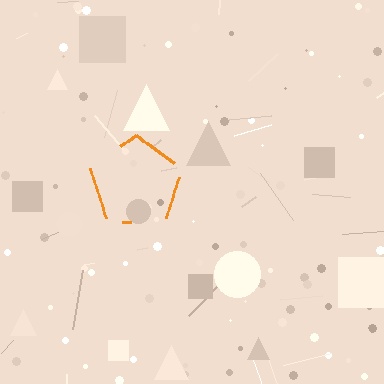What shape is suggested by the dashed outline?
The dashed outline suggests a pentagon.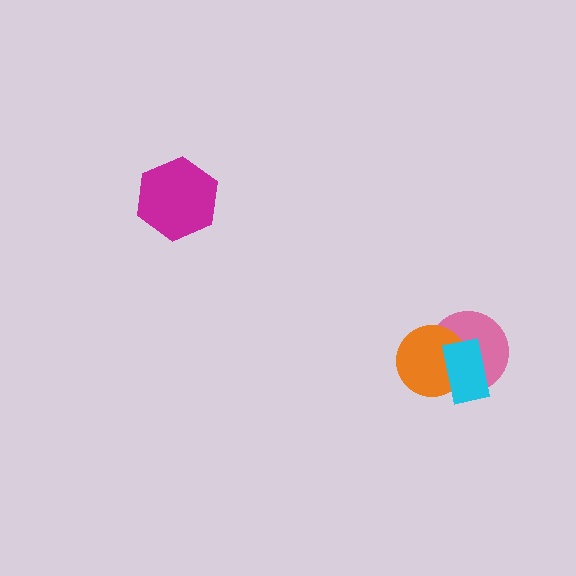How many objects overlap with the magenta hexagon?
0 objects overlap with the magenta hexagon.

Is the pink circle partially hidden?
Yes, it is partially covered by another shape.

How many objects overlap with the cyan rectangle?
2 objects overlap with the cyan rectangle.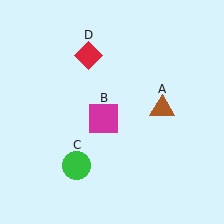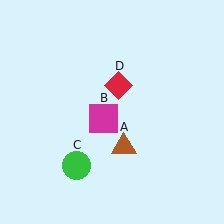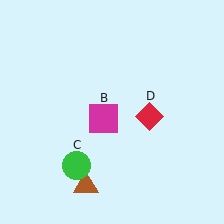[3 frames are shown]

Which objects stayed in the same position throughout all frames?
Magenta square (object B) and green circle (object C) remained stationary.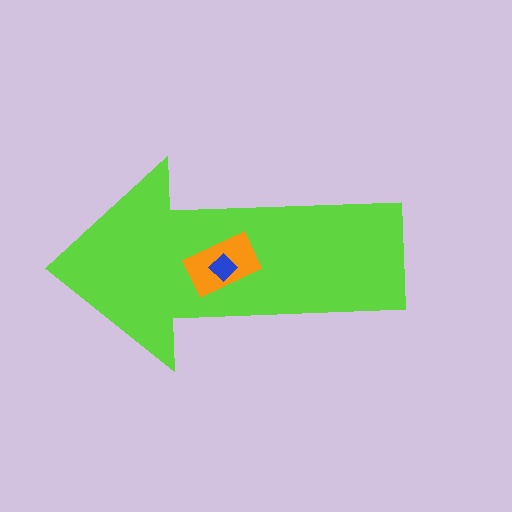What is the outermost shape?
The lime arrow.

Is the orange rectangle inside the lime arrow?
Yes.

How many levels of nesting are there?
3.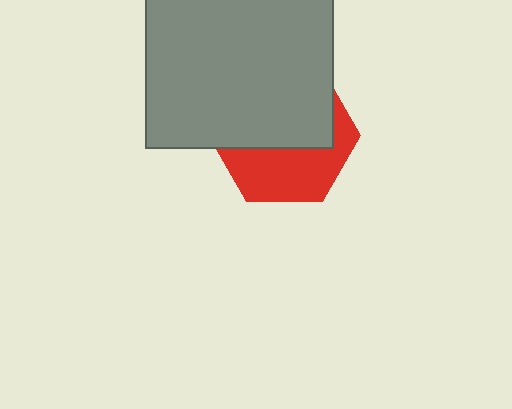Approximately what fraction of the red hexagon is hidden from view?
Roughly 57% of the red hexagon is hidden behind the gray rectangle.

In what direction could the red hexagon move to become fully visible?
The red hexagon could move down. That would shift it out from behind the gray rectangle entirely.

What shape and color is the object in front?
The object in front is a gray rectangle.